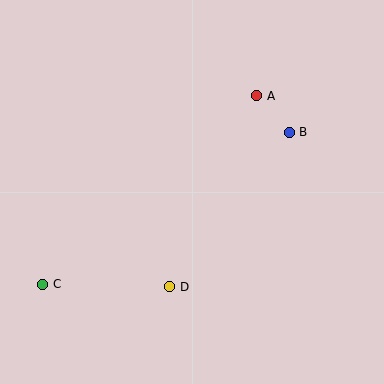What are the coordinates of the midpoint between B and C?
The midpoint between B and C is at (166, 208).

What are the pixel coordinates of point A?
Point A is at (257, 96).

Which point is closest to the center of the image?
Point D at (170, 287) is closest to the center.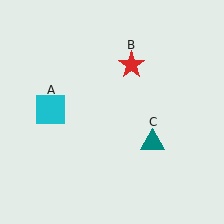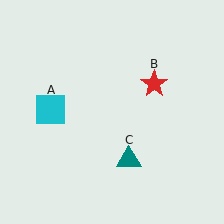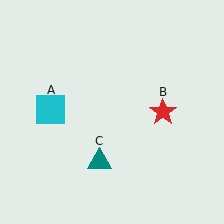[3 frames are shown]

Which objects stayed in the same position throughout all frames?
Cyan square (object A) remained stationary.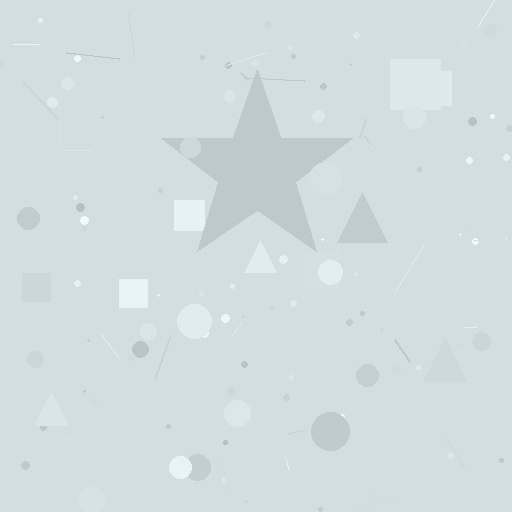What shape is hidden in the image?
A star is hidden in the image.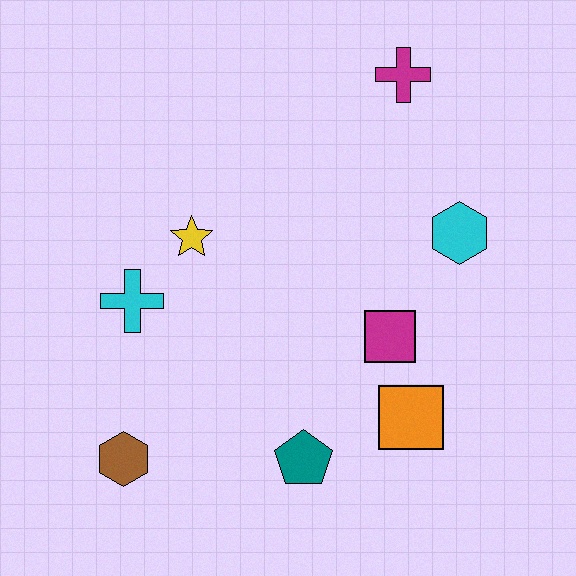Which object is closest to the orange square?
The magenta square is closest to the orange square.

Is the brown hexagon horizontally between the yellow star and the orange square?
No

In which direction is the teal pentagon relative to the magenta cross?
The teal pentagon is below the magenta cross.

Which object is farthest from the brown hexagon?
The magenta cross is farthest from the brown hexagon.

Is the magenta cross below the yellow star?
No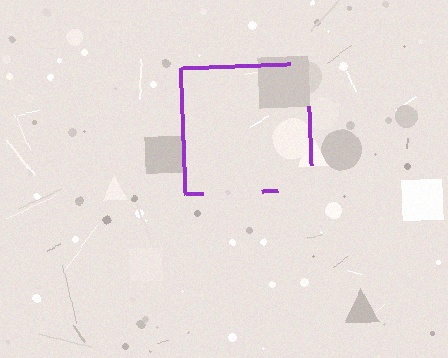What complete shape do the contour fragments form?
The contour fragments form a square.